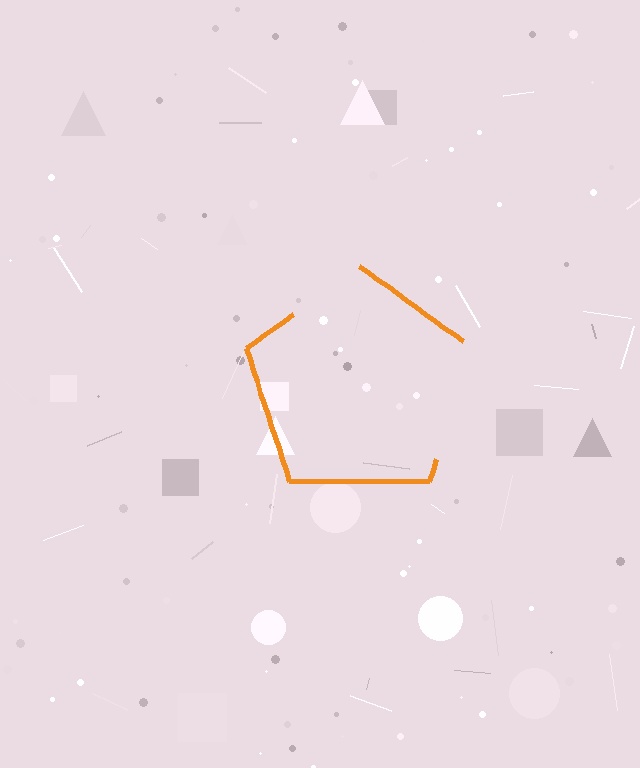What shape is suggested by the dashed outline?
The dashed outline suggests a pentagon.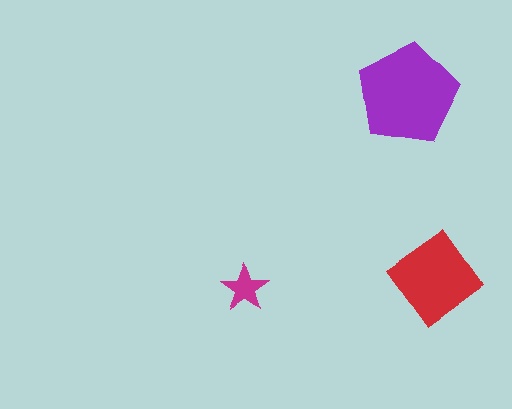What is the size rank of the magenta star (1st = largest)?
3rd.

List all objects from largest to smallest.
The purple pentagon, the red diamond, the magenta star.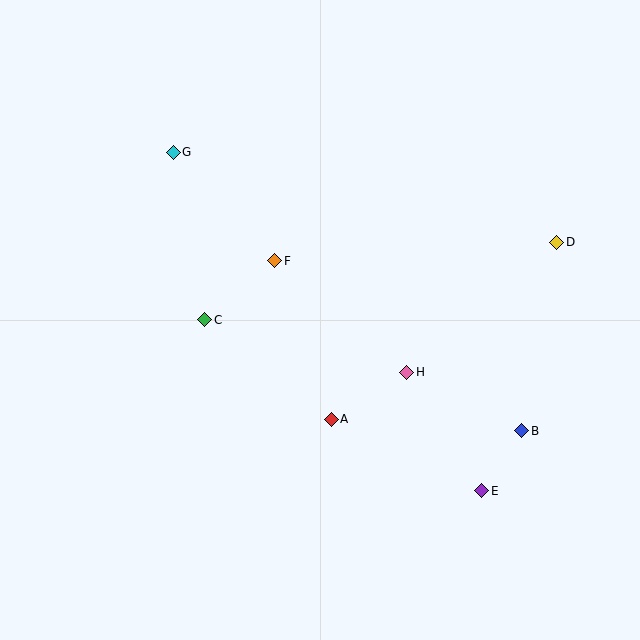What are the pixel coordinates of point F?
Point F is at (275, 261).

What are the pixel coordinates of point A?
Point A is at (331, 419).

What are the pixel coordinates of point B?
Point B is at (522, 431).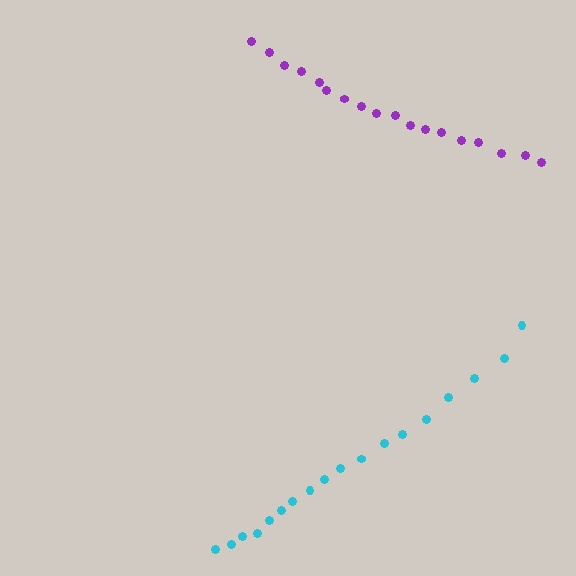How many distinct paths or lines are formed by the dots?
There are 2 distinct paths.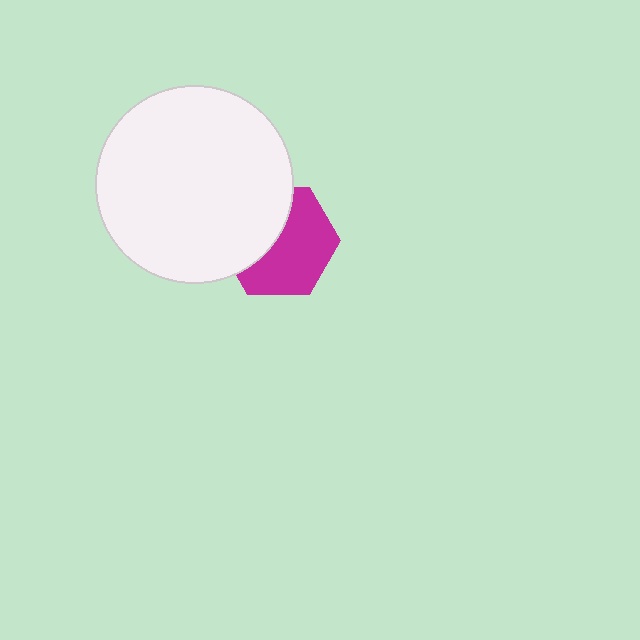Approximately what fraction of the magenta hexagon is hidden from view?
Roughly 41% of the magenta hexagon is hidden behind the white circle.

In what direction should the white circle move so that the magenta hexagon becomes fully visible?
The white circle should move left. That is the shortest direction to clear the overlap and leave the magenta hexagon fully visible.